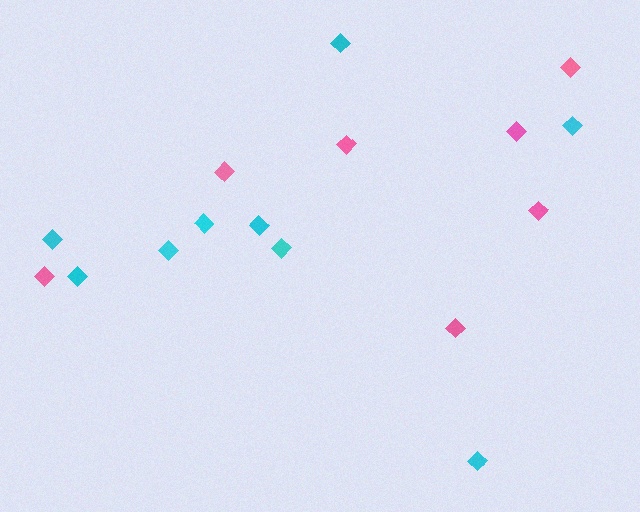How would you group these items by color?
There are 2 groups: one group of pink diamonds (7) and one group of cyan diamonds (9).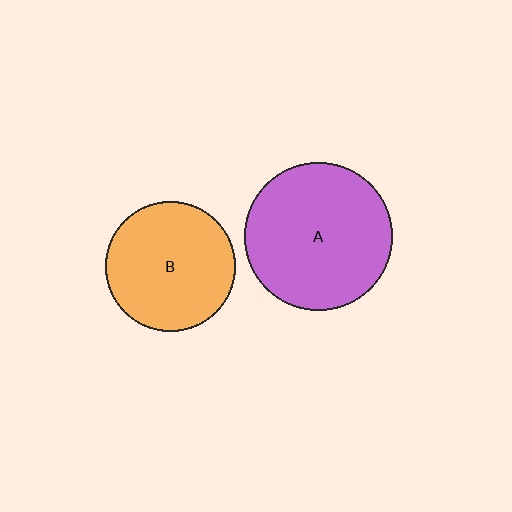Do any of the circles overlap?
No, none of the circles overlap.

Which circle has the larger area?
Circle A (purple).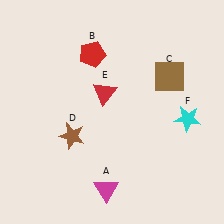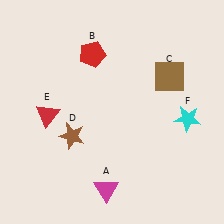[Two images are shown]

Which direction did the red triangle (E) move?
The red triangle (E) moved left.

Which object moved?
The red triangle (E) moved left.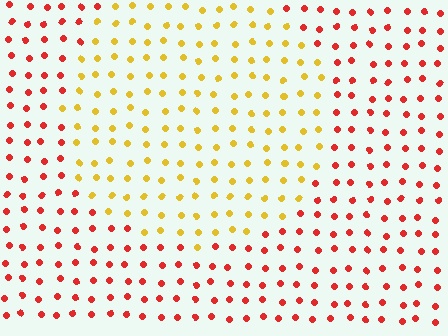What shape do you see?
I see a circle.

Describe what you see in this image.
The image is filled with small red elements in a uniform arrangement. A circle-shaped region is visible where the elements are tinted to a slightly different hue, forming a subtle color boundary.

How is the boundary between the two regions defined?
The boundary is defined purely by a slight shift in hue (about 49 degrees). Spacing, size, and orientation are identical on both sides.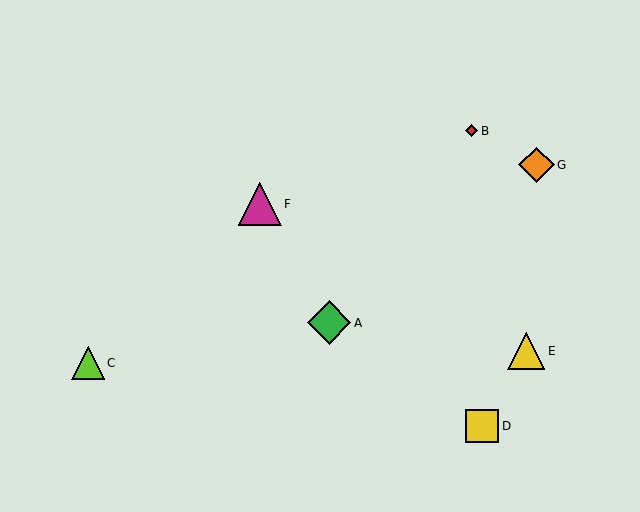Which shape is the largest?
The green diamond (labeled A) is the largest.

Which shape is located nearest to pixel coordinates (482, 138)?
The red diamond (labeled B) at (472, 131) is nearest to that location.